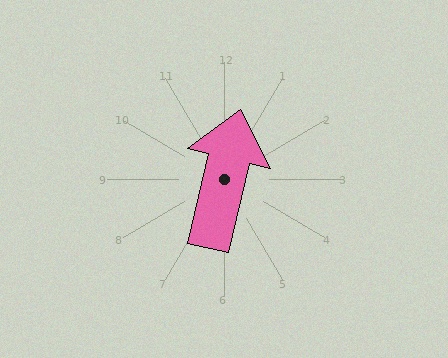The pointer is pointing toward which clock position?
Roughly 12 o'clock.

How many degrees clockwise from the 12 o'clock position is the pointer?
Approximately 13 degrees.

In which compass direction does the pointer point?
North.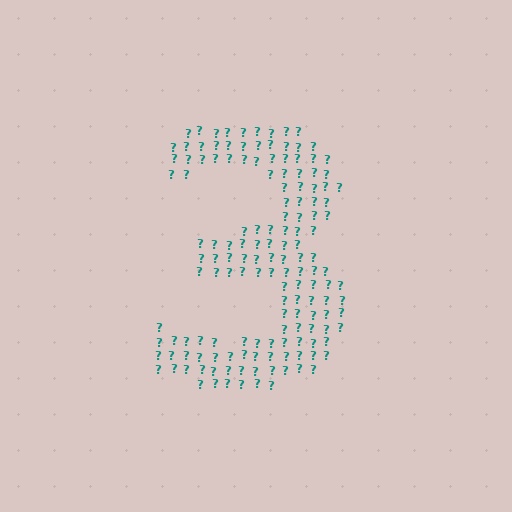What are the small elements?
The small elements are question marks.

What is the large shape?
The large shape is the digit 3.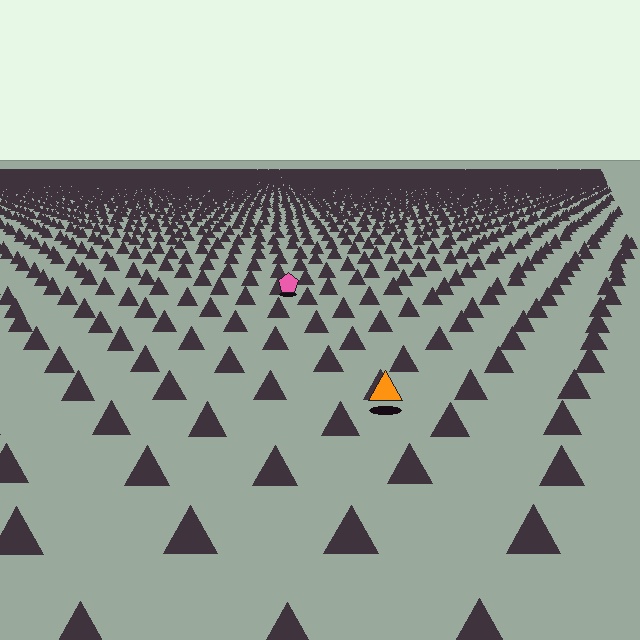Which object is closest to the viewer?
The orange triangle is closest. The texture marks near it are larger and more spread out.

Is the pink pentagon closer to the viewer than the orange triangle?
No. The orange triangle is closer — you can tell from the texture gradient: the ground texture is coarser near it.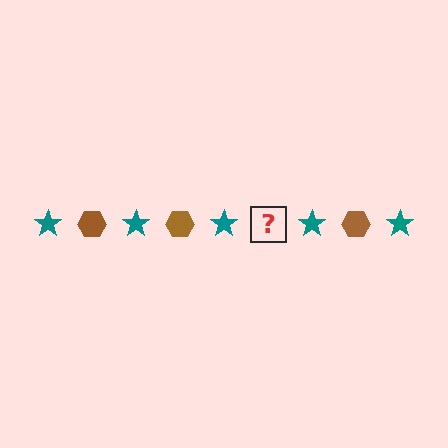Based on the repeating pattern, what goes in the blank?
The blank should be a brown hexagon.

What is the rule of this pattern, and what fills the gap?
The rule is that the pattern alternates between teal star and brown hexagon. The gap should be filled with a brown hexagon.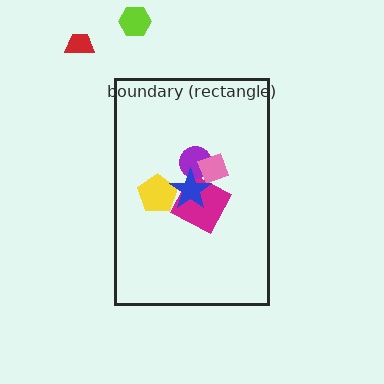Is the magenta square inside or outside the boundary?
Inside.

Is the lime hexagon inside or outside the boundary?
Outside.